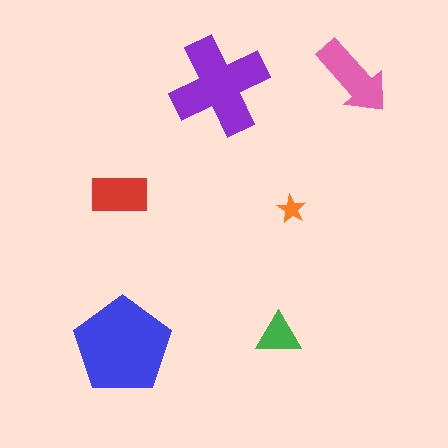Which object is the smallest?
The orange star.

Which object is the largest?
The blue pentagon.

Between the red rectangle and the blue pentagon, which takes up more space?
The blue pentagon.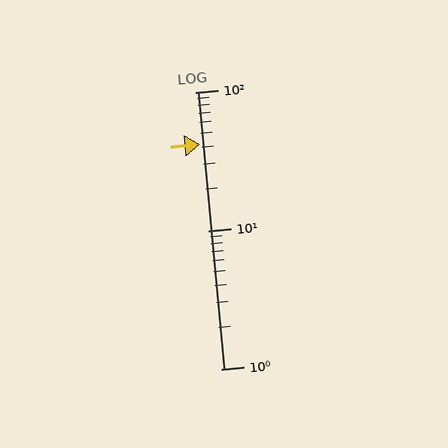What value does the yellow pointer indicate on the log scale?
The pointer indicates approximately 42.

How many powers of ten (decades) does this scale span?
The scale spans 2 decades, from 1 to 100.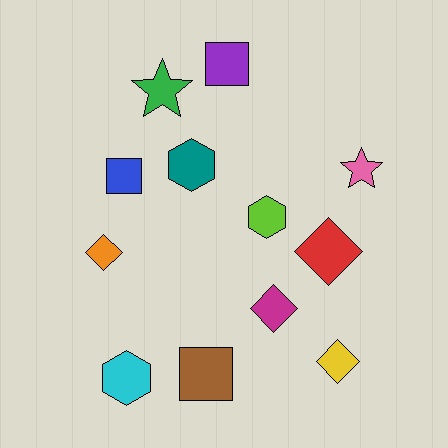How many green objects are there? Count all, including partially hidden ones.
There is 1 green object.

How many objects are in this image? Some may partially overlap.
There are 12 objects.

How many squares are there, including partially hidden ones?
There are 3 squares.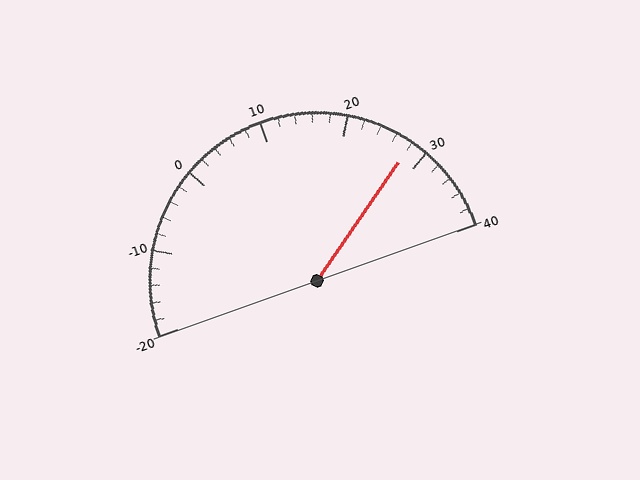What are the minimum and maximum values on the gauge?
The gauge ranges from -20 to 40.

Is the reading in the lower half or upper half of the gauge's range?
The reading is in the upper half of the range (-20 to 40).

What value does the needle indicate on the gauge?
The needle indicates approximately 28.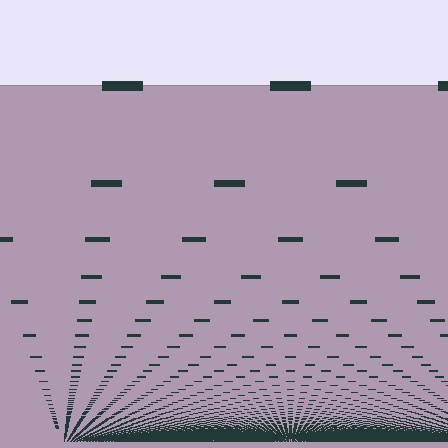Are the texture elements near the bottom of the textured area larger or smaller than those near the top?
Smaller. The gradient is inverted — elements near the bottom are smaller and denser.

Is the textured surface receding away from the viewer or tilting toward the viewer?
The surface appears to tilt toward the viewer. Texture elements get larger and sparser toward the top.